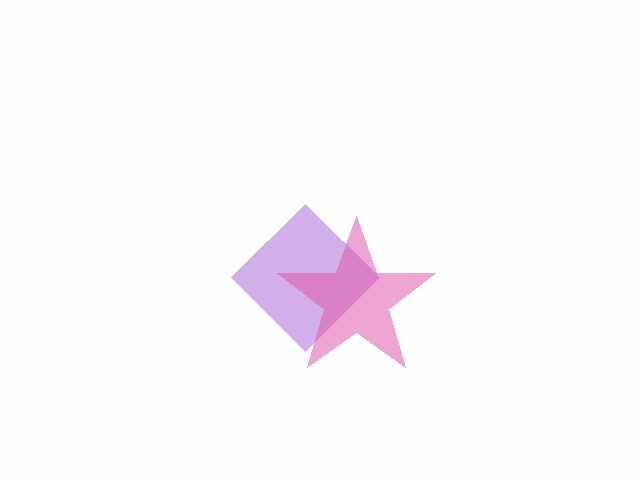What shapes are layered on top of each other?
The layered shapes are: a purple diamond, a pink star.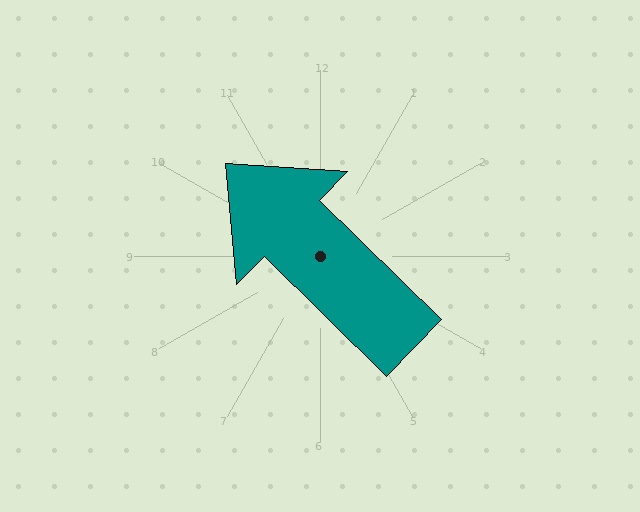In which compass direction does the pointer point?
Northwest.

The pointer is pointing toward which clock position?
Roughly 10 o'clock.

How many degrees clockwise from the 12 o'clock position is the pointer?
Approximately 314 degrees.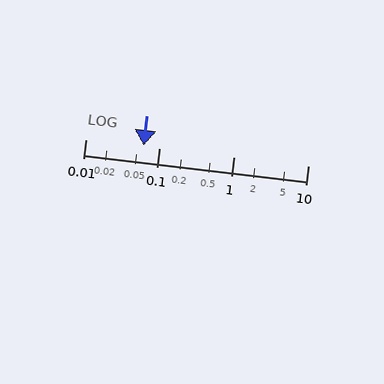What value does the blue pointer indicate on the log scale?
The pointer indicates approximately 0.06.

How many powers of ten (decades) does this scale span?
The scale spans 3 decades, from 0.01 to 10.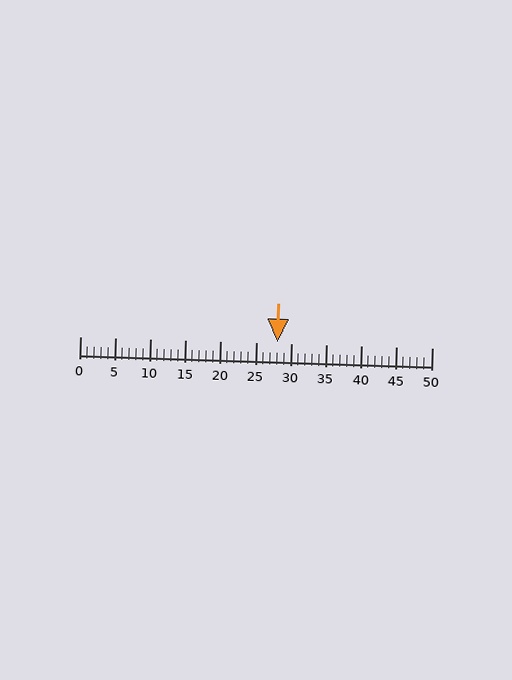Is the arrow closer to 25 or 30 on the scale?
The arrow is closer to 30.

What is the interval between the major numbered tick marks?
The major tick marks are spaced 5 units apart.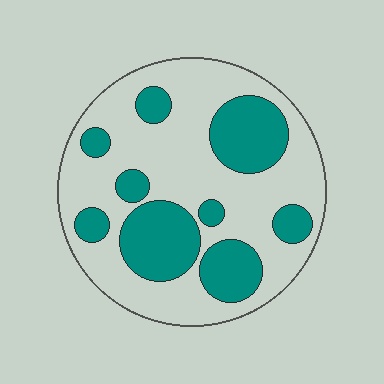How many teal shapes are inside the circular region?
9.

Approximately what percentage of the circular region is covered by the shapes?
Approximately 35%.